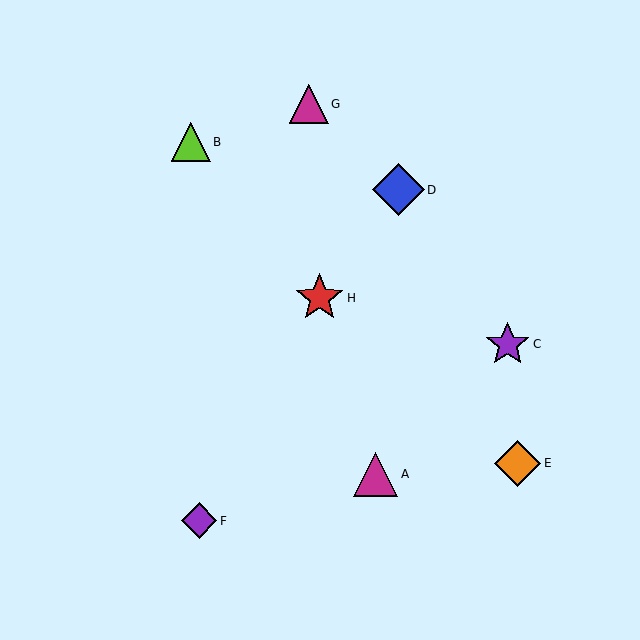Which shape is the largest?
The blue diamond (labeled D) is the largest.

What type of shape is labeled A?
Shape A is a magenta triangle.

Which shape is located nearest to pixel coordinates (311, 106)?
The magenta triangle (labeled G) at (309, 104) is nearest to that location.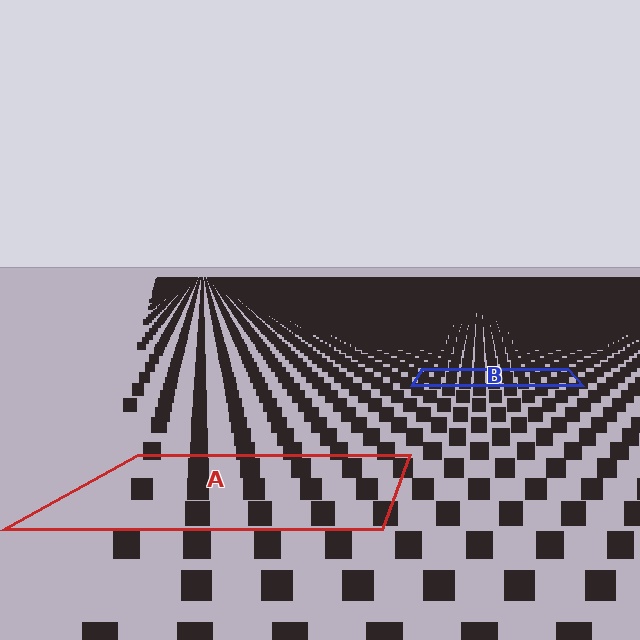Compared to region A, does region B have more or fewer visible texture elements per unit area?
Region B has more texture elements per unit area — they are packed more densely because it is farther away.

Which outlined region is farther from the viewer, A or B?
Region B is farther from the viewer — the texture elements inside it appear smaller and more densely packed.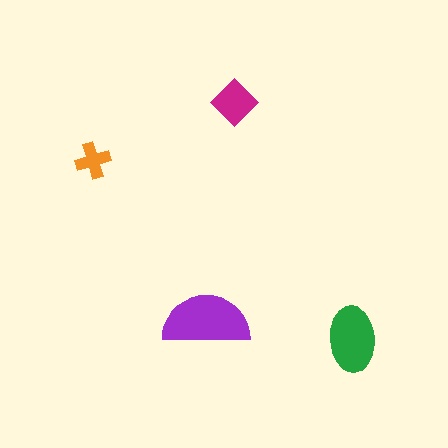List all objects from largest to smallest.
The purple semicircle, the green ellipse, the magenta diamond, the orange cross.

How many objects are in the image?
There are 4 objects in the image.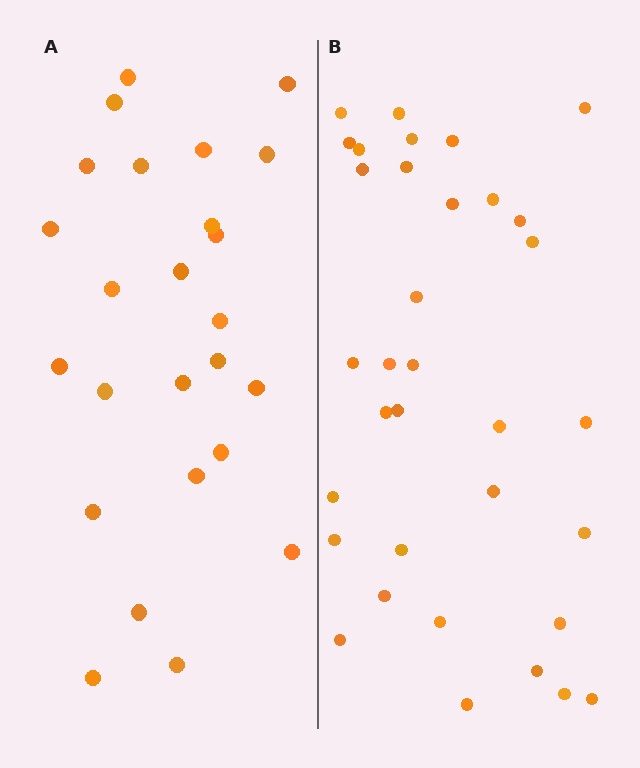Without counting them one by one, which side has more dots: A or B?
Region B (the right region) has more dots.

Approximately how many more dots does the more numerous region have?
Region B has roughly 8 or so more dots than region A.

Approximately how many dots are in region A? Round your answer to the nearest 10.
About 20 dots. (The exact count is 25, which rounds to 20.)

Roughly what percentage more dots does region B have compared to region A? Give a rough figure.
About 35% more.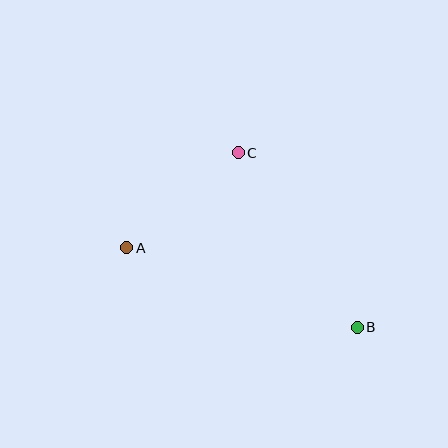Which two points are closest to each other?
Points A and C are closest to each other.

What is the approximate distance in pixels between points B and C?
The distance between B and C is approximately 211 pixels.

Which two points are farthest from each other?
Points A and B are farthest from each other.